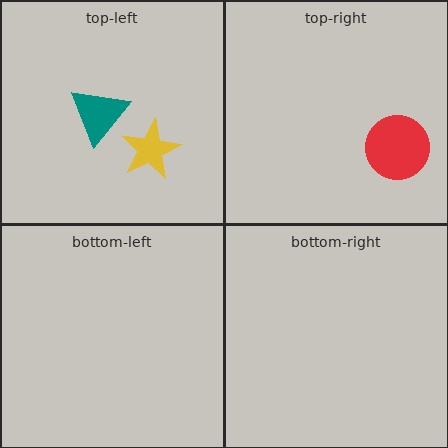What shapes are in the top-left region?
The teal triangle, the yellow star.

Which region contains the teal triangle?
The top-left region.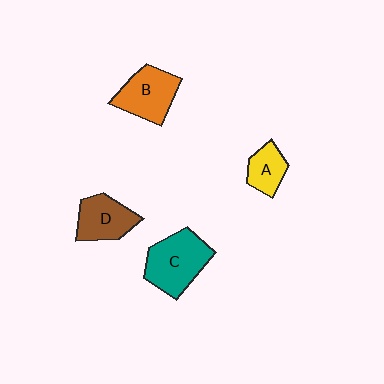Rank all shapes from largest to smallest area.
From largest to smallest: C (teal), B (orange), D (brown), A (yellow).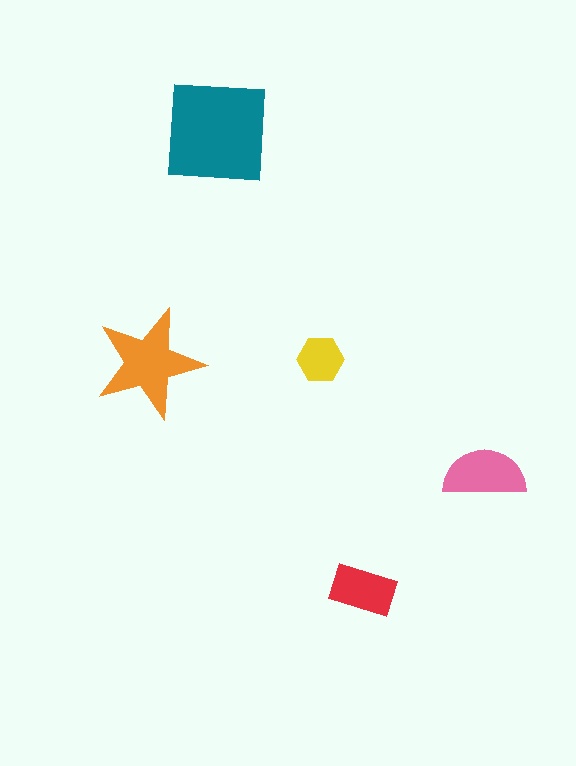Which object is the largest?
The teal square.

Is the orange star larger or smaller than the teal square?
Smaller.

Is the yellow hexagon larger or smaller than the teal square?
Smaller.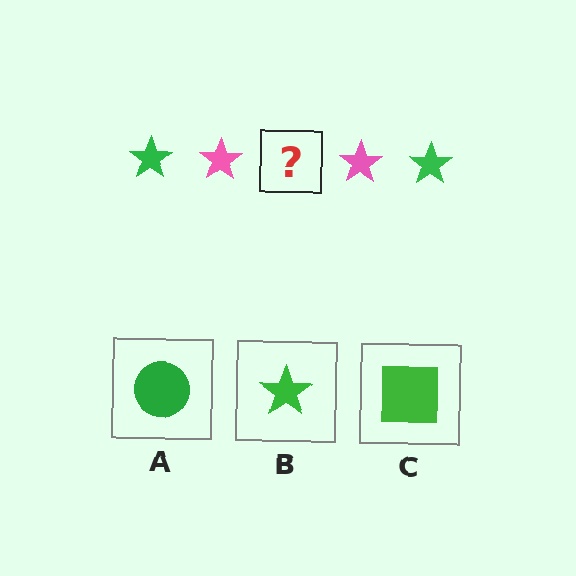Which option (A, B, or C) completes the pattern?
B.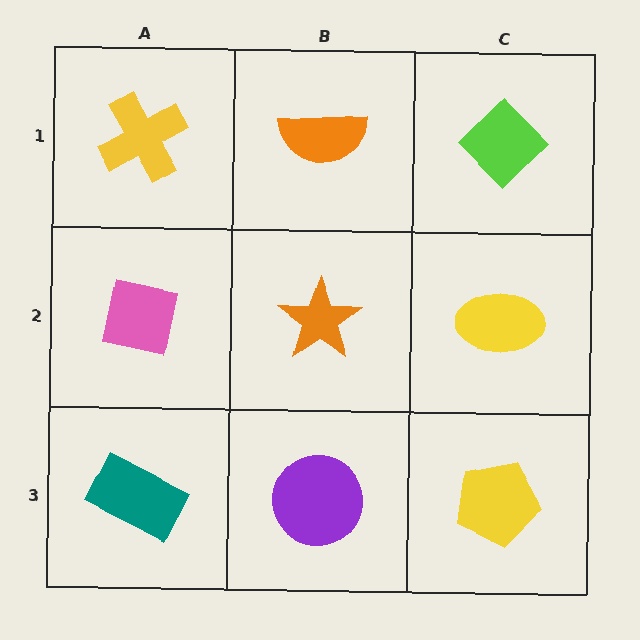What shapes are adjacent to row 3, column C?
A yellow ellipse (row 2, column C), a purple circle (row 3, column B).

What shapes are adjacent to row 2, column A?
A yellow cross (row 1, column A), a teal rectangle (row 3, column A), an orange star (row 2, column B).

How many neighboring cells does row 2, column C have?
3.